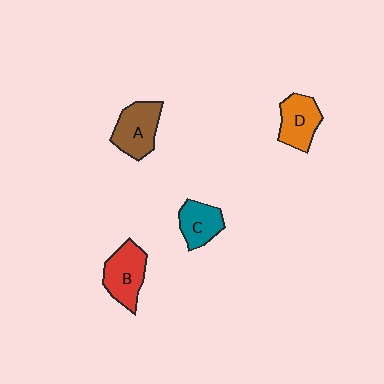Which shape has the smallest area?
Shape C (teal).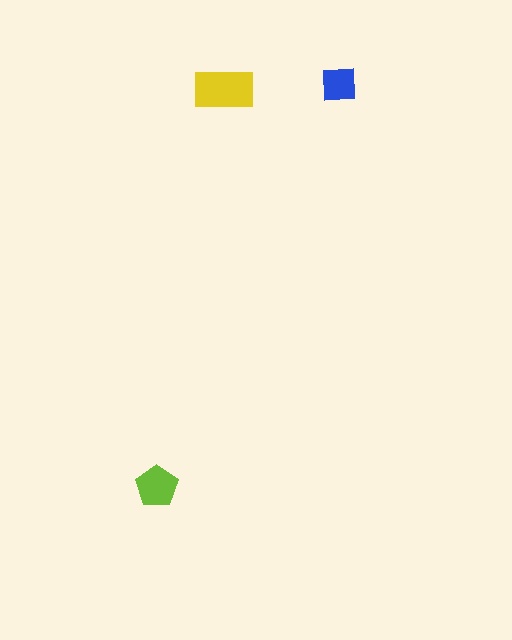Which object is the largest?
The yellow rectangle.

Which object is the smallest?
The blue square.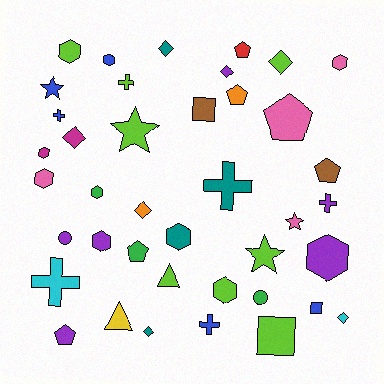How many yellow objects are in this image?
There is 1 yellow object.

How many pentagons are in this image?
There are 6 pentagons.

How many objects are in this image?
There are 40 objects.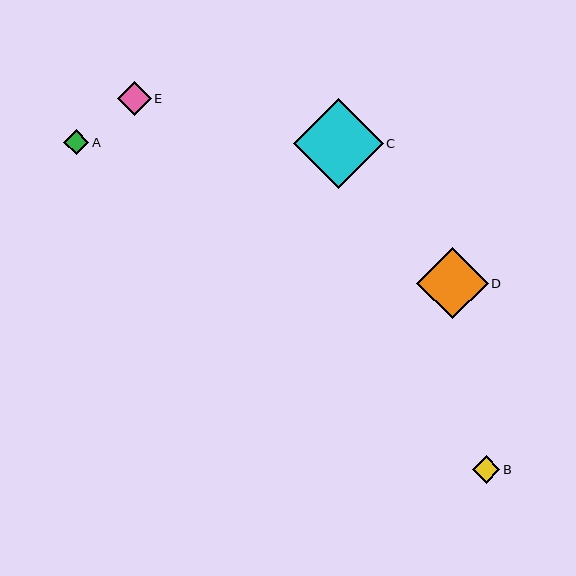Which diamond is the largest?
Diamond C is the largest with a size of approximately 90 pixels.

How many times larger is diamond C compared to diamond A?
Diamond C is approximately 3.5 times the size of diamond A.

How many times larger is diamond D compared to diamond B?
Diamond D is approximately 2.6 times the size of diamond B.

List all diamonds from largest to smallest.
From largest to smallest: C, D, E, B, A.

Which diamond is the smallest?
Diamond A is the smallest with a size of approximately 25 pixels.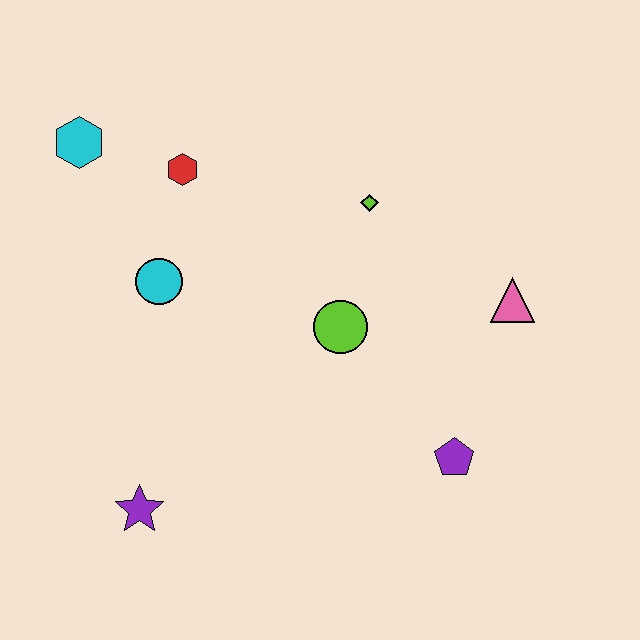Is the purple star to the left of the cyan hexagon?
No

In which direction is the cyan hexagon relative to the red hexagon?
The cyan hexagon is to the left of the red hexagon.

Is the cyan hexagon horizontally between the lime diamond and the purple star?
No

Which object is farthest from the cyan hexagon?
The purple pentagon is farthest from the cyan hexagon.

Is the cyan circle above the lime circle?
Yes